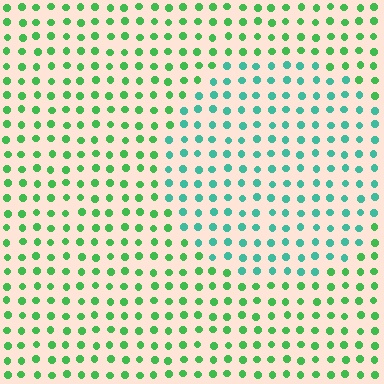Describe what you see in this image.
The image is filled with small green elements in a uniform arrangement. A circle-shaped region is visible where the elements are tinted to a slightly different hue, forming a subtle color boundary.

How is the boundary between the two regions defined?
The boundary is defined purely by a slight shift in hue (about 39 degrees). Spacing, size, and orientation are identical on both sides.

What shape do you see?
I see a circle.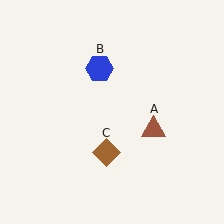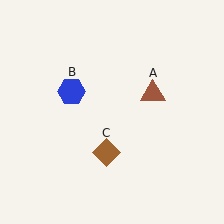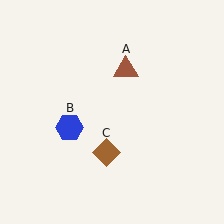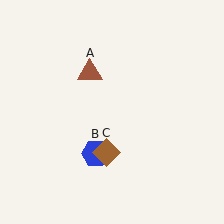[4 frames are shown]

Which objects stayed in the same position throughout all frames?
Brown diamond (object C) remained stationary.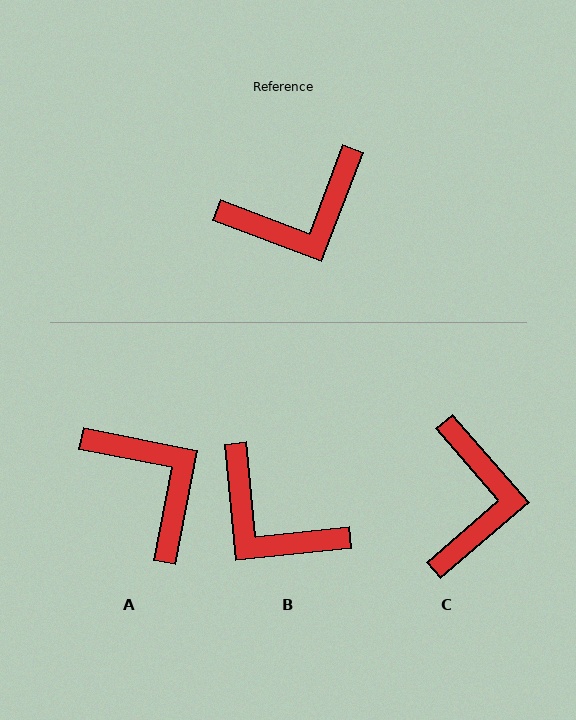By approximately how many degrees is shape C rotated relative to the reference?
Approximately 62 degrees counter-clockwise.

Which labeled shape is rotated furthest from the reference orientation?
A, about 100 degrees away.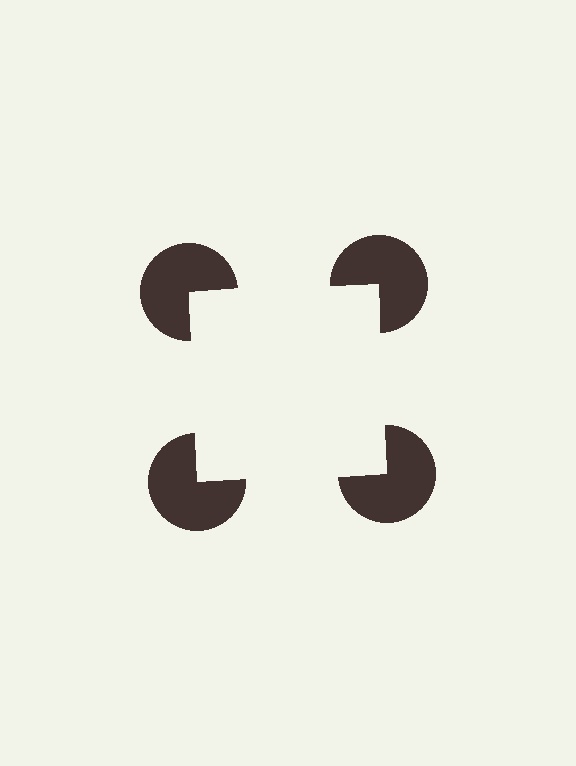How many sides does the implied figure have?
4 sides.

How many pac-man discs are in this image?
There are 4 — one at each vertex of the illusory square.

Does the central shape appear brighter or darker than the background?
It typically appears slightly brighter than the background, even though no actual brightness change is drawn.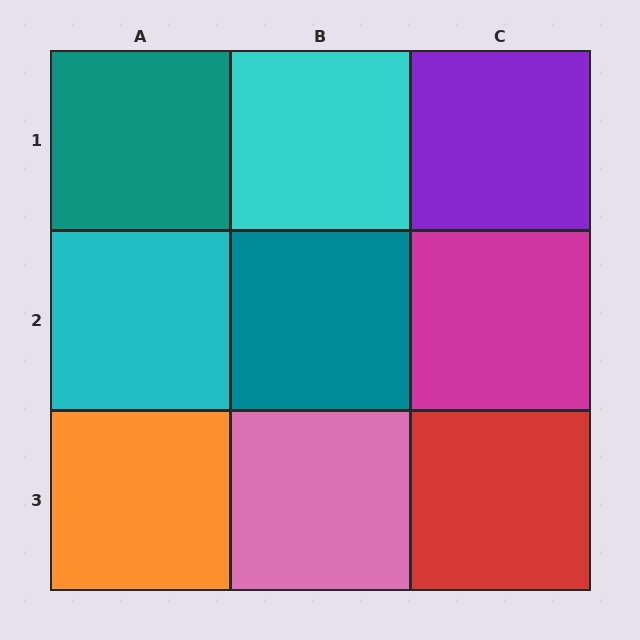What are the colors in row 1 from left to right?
Teal, cyan, purple.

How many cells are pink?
1 cell is pink.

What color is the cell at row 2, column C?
Magenta.